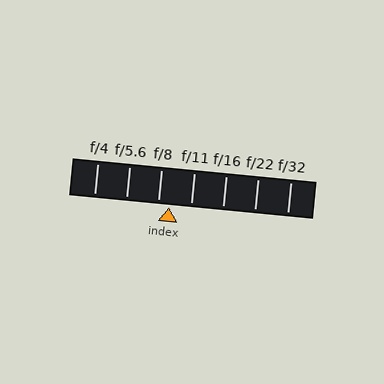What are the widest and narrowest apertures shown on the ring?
The widest aperture shown is f/4 and the narrowest is f/32.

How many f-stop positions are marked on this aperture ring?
There are 7 f-stop positions marked.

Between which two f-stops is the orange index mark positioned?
The index mark is between f/8 and f/11.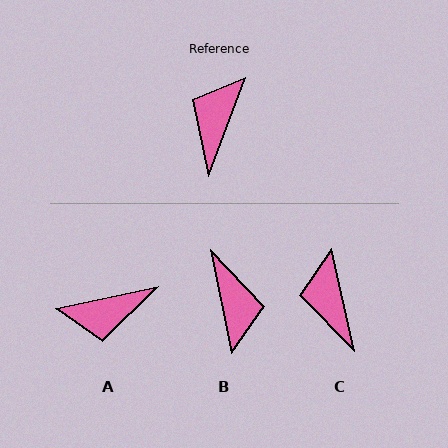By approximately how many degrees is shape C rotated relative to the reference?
Approximately 32 degrees counter-clockwise.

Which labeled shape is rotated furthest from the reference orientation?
B, about 148 degrees away.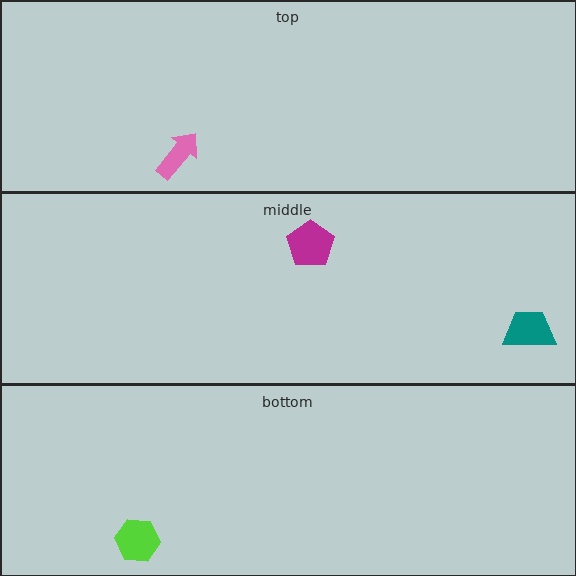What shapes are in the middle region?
The magenta pentagon, the teal trapezoid.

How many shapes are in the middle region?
2.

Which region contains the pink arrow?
The top region.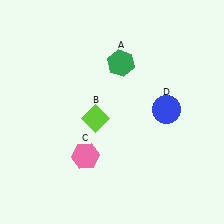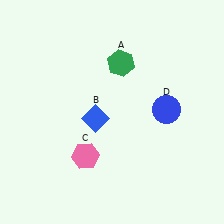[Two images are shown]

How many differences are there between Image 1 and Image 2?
There is 1 difference between the two images.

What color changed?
The diamond (B) changed from lime in Image 1 to blue in Image 2.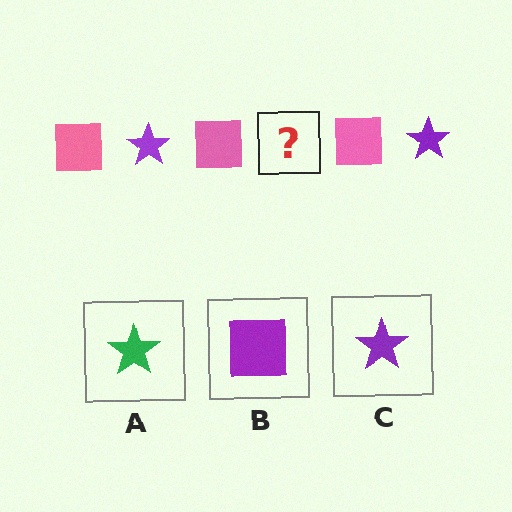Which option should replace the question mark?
Option C.